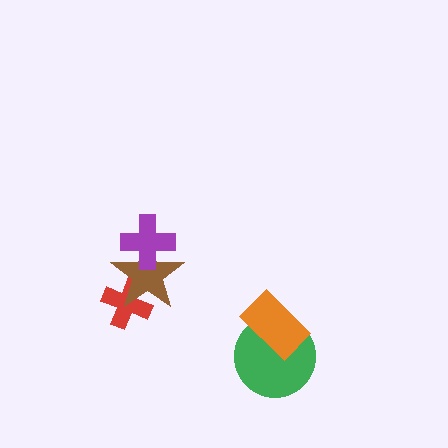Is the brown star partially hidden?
Yes, it is partially covered by another shape.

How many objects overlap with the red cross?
1 object overlaps with the red cross.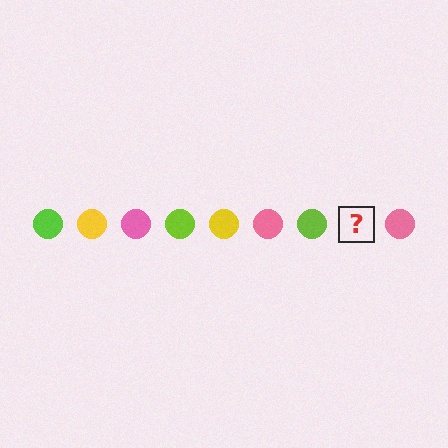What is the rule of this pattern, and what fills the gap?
The rule is that the pattern cycles through lime, yellow, pink circles. The gap should be filled with a yellow circle.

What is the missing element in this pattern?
The missing element is a yellow circle.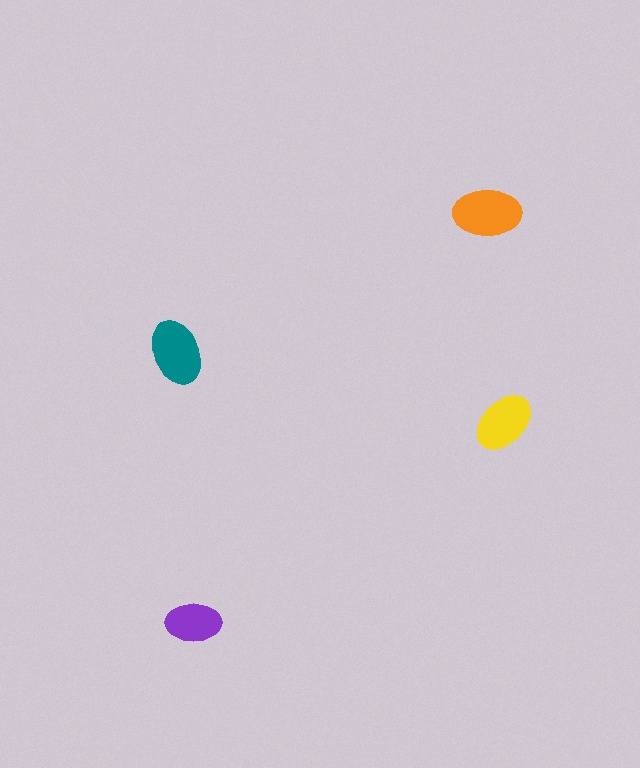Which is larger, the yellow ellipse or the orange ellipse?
The orange one.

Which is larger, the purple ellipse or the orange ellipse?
The orange one.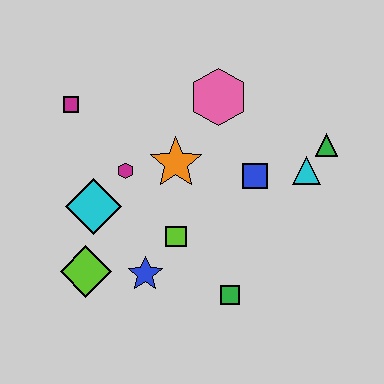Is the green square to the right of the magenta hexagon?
Yes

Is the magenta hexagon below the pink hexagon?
Yes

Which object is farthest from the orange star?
The green triangle is farthest from the orange star.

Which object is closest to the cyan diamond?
The magenta hexagon is closest to the cyan diamond.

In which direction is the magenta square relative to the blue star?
The magenta square is above the blue star.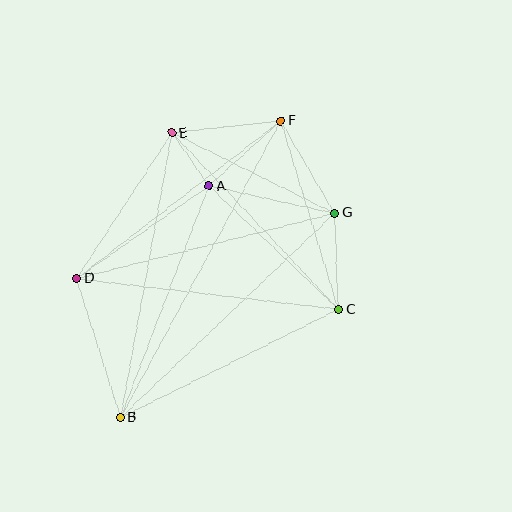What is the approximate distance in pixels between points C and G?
The distance between C and G is approximately 97 pixels.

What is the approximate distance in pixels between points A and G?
The distance between A and G is approximately 129 pixels.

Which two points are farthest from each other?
Points B and F are farthest from each other.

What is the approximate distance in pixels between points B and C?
The distance between B and C is approximately 243 pixels.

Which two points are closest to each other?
Points A and E are closest to each other.